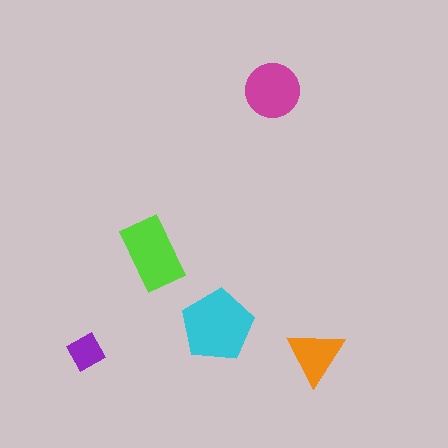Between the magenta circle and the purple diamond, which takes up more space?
The magenta circle.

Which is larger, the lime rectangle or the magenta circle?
The lime rectangle.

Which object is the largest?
The cyan pentagon.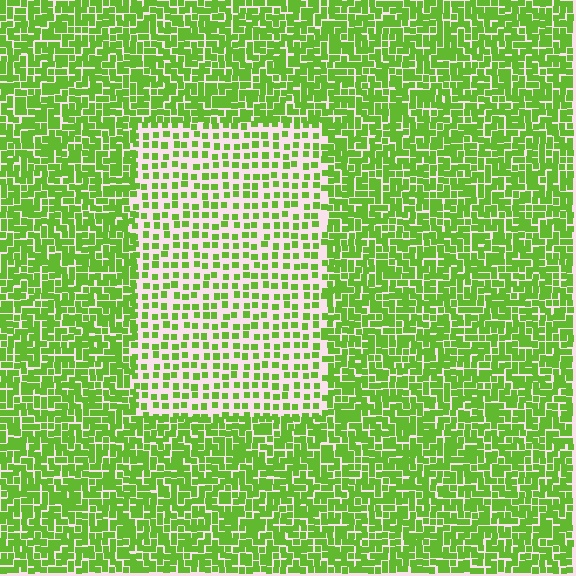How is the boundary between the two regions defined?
The boundary is defined by a change in element density (approximately 2.2x ratio). All elements are the same color, size, and shape.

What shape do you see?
I see a rectangle.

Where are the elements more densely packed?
The elements are more densely packed outside the rectangle boundary.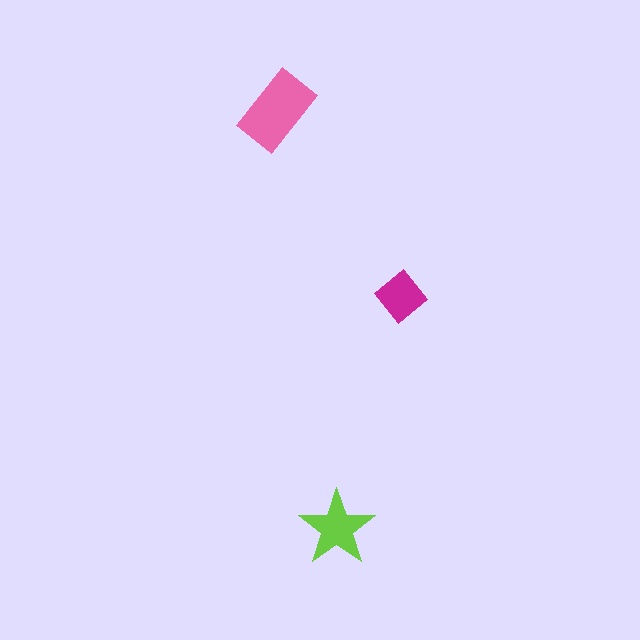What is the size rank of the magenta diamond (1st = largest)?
3rd.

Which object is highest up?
The pink rectangle is topmost.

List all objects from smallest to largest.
The magenta diamond, the lime star, the pink rectangle.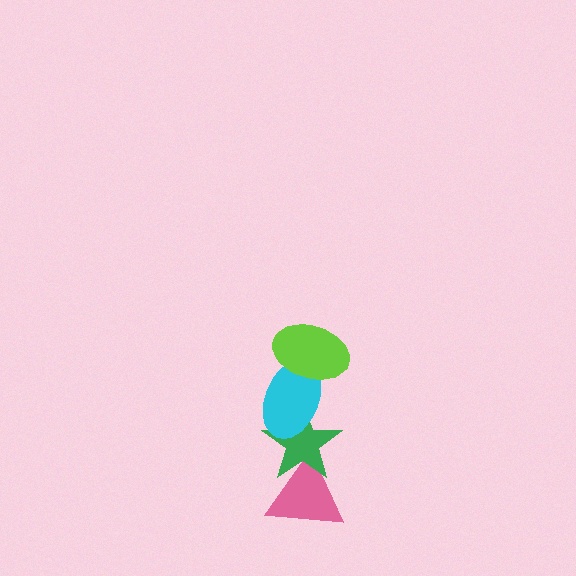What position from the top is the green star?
The green star is 3rd from the top.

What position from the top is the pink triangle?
The pink triangle is 4th from the top.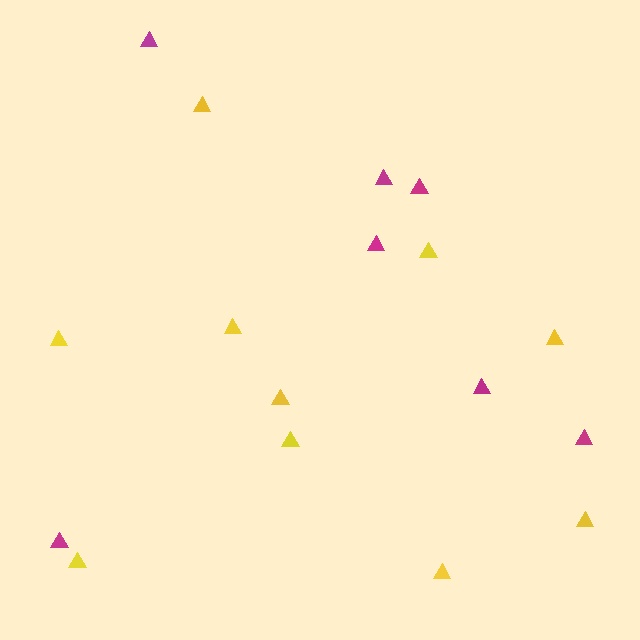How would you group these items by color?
There are 2 groups: one group of yellow triangles (10) and one group of magenta triangles (7).